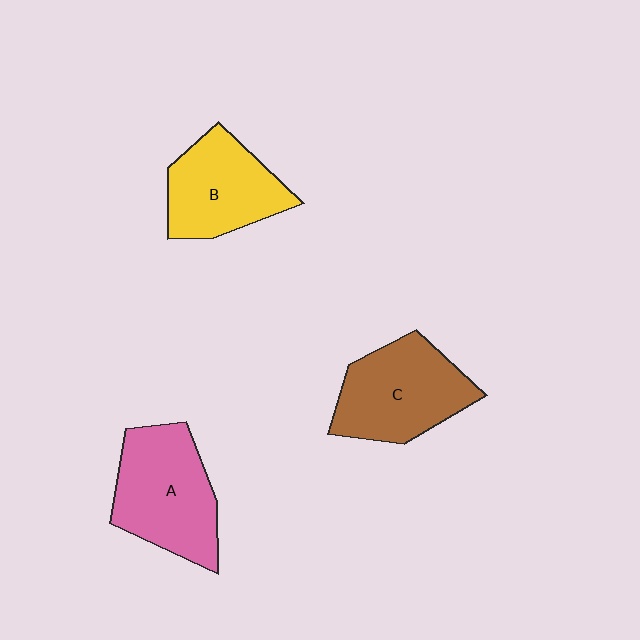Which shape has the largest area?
Shape A (pink).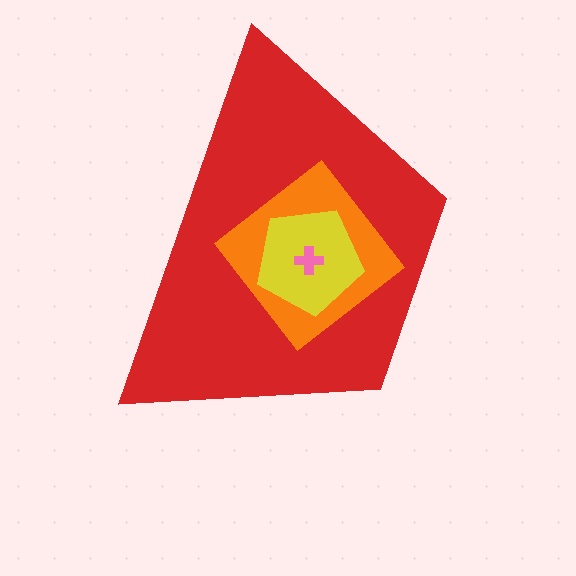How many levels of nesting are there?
4.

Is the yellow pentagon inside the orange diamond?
Yes.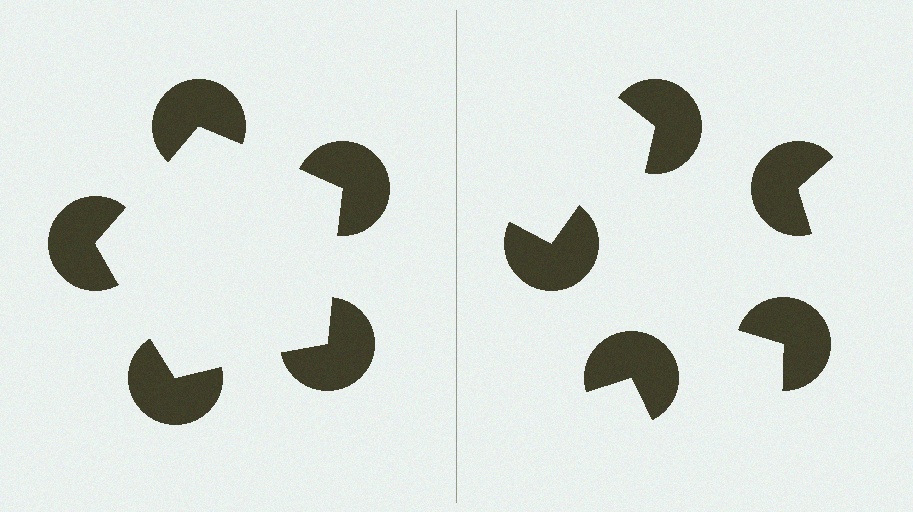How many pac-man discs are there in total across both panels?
10 — 5 on each side.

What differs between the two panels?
The pac-man discs are positioned identically on both sides; only the wedge orientations differ. On the left they align to a pentagon; on the right they are misaligned.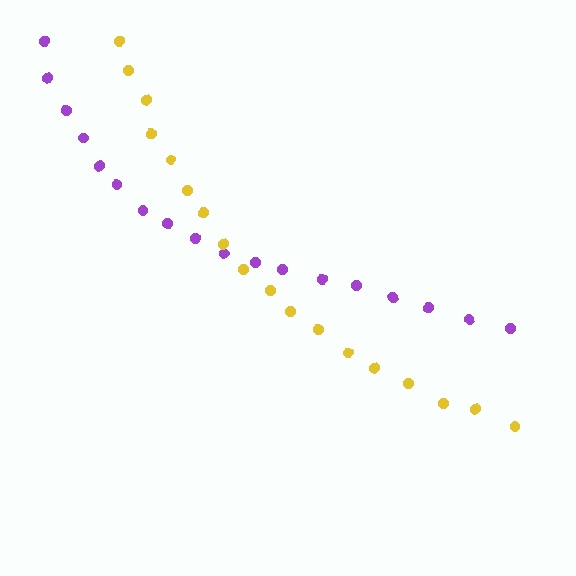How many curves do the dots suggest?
There are 2 distinct paths.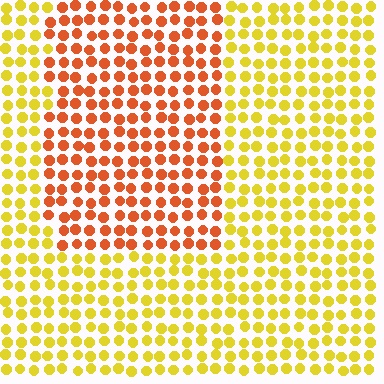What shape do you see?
I see a rectangle.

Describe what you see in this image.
The image is filled with small yellow elements in a uniform arrangement. A rectangle-shaped region is visible where the elements are tinted to a slightly different hue, forming a subtle color boundary.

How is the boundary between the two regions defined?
The boundary is defined purely by a slight shift in hue (about 41 degrees). Spacing, size, and orientation are identical on both sides.